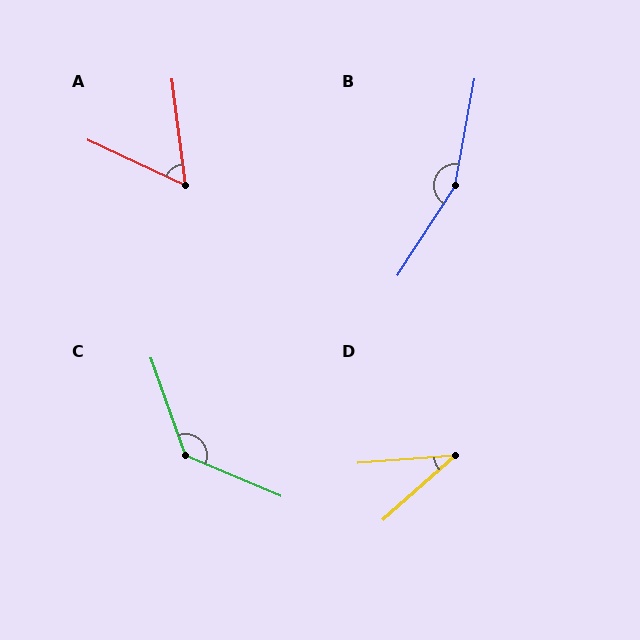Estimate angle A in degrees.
Approximately 58 degrees.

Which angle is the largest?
B, at approximately 158 degrees.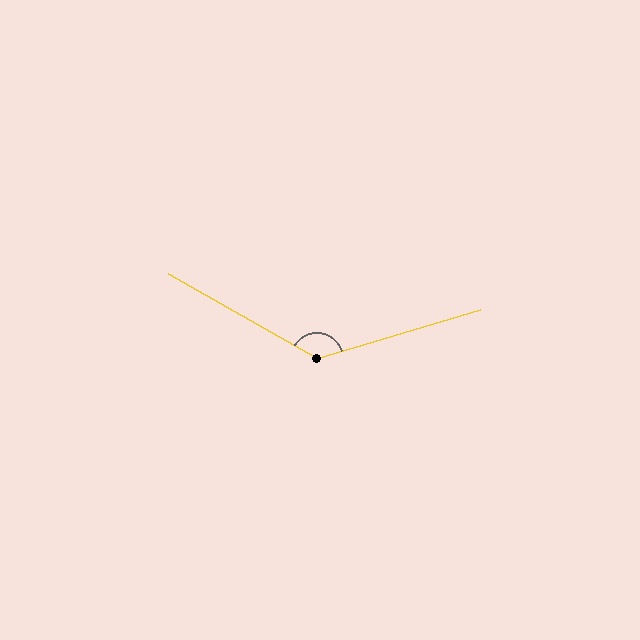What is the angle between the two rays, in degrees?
Approximately 134 degrees.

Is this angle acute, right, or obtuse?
It is obtuse.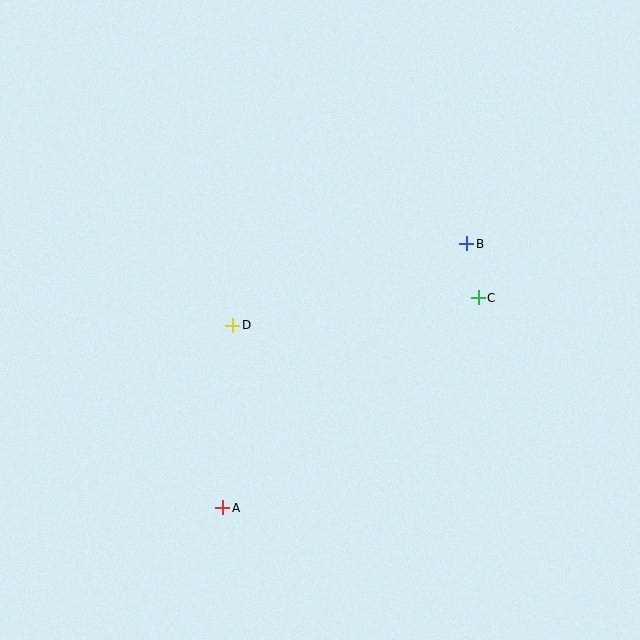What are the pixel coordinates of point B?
Point B is at (467, 244).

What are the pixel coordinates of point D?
Point D is at (233, 325).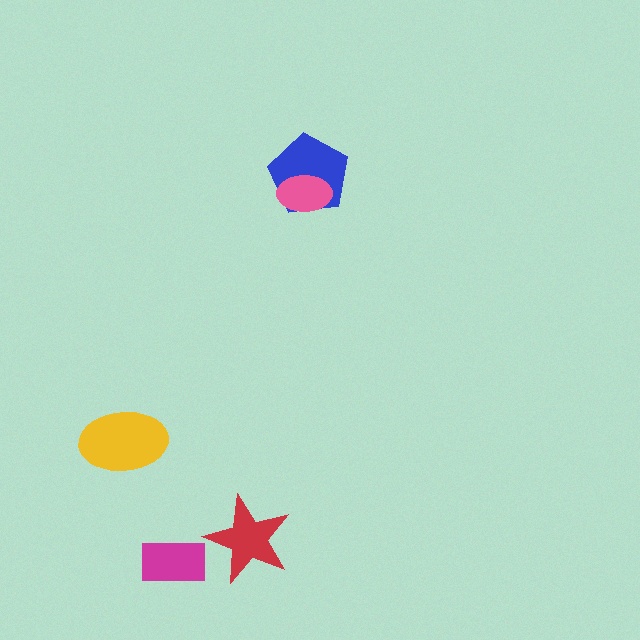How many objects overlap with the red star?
0 objects overlap with the red star.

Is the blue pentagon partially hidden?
Yes, it is partially covered by another shape.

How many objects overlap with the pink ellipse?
1 object overlaps with the pink ellipse.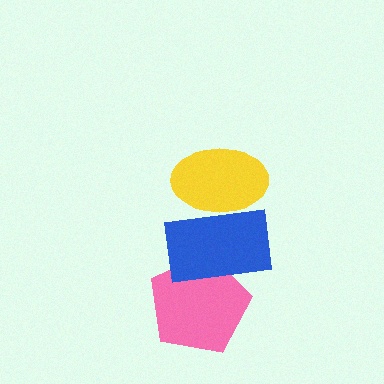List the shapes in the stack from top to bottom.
From top to bottom: the yellow ellipse, the blue rectangle, the pink pentagon.